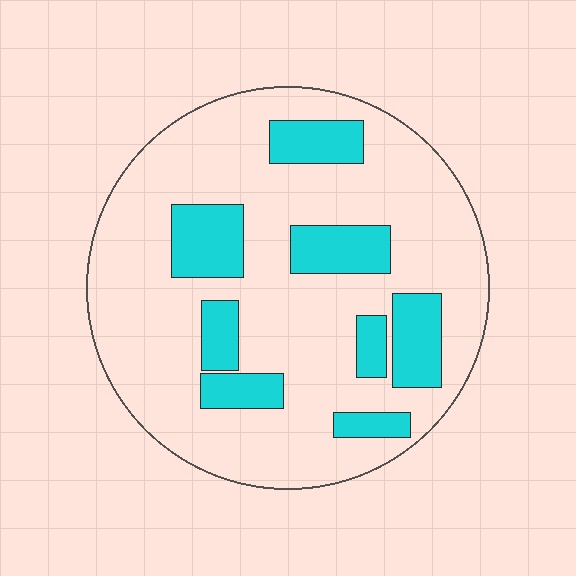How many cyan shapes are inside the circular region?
8.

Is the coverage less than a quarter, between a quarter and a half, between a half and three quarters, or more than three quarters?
Less than a quarter.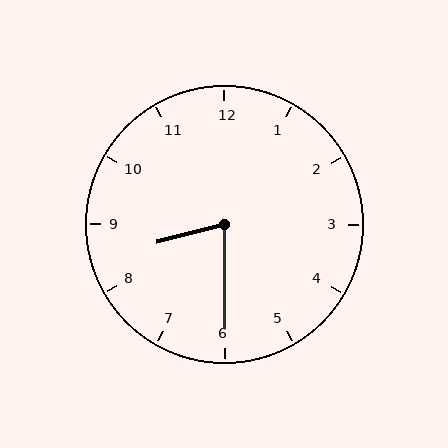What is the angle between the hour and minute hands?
Approximately 75 degrees.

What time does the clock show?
8:30.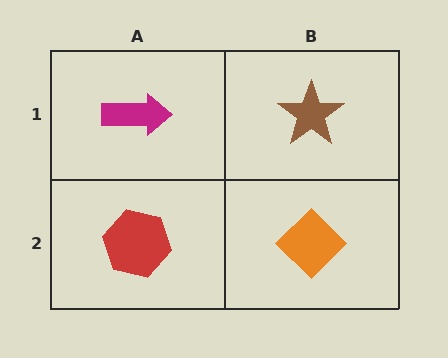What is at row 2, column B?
An orange diamond.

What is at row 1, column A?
A magenta arrow.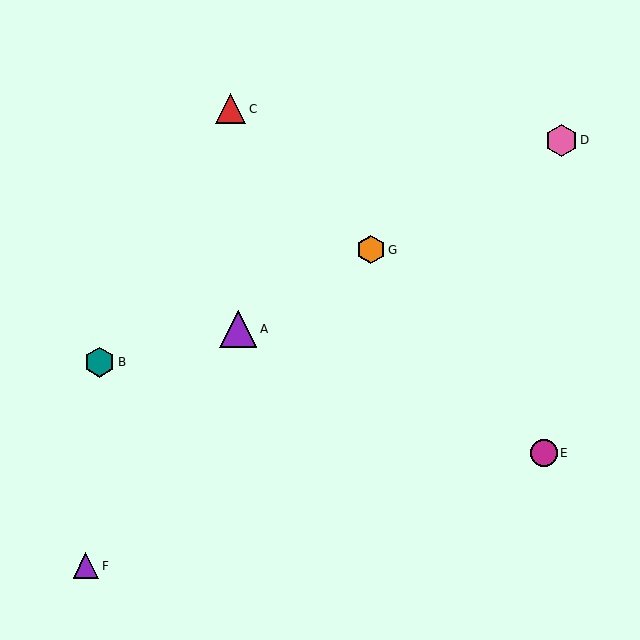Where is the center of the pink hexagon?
The center of the pink hexagon is at (561, 140).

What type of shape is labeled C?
Shape C is a red triangle.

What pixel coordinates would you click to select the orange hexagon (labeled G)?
Click at (371, 250) to select the orange hexagon G.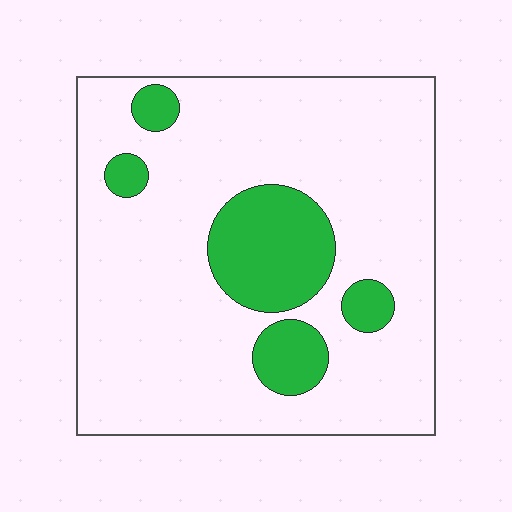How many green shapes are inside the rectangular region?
5.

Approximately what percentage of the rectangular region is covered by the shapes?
Approximately 20%.